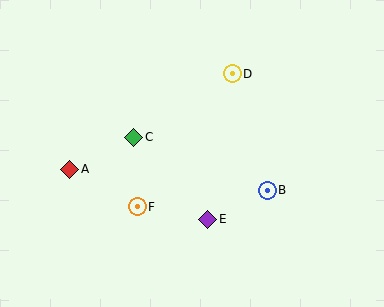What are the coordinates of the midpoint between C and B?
The midpoint between C and B is at (201, 164).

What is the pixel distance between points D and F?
The distance between D and F is 163 pixels.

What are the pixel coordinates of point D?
Point D is at (232, 74).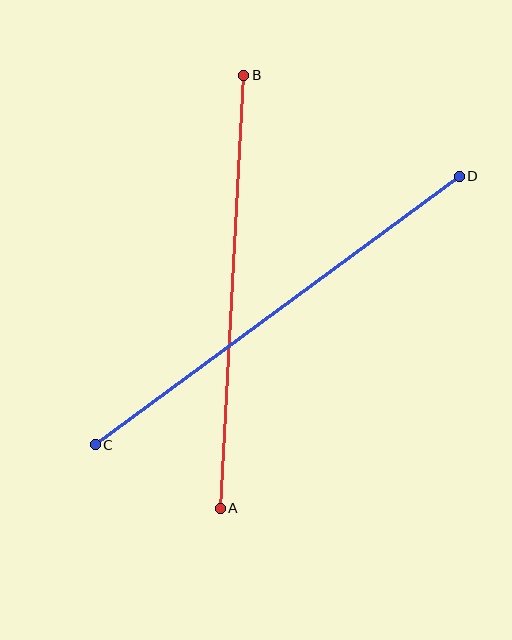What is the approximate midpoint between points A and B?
The midpoint is at approximately (232, 292) pixels.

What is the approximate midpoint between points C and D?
The midpoint is at approximately (277, 310) pixels.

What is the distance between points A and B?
The distance is approximately 434 pixels.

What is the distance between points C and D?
The distance is approximately 452 pixels.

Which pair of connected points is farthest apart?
Points C and D are farthest apart.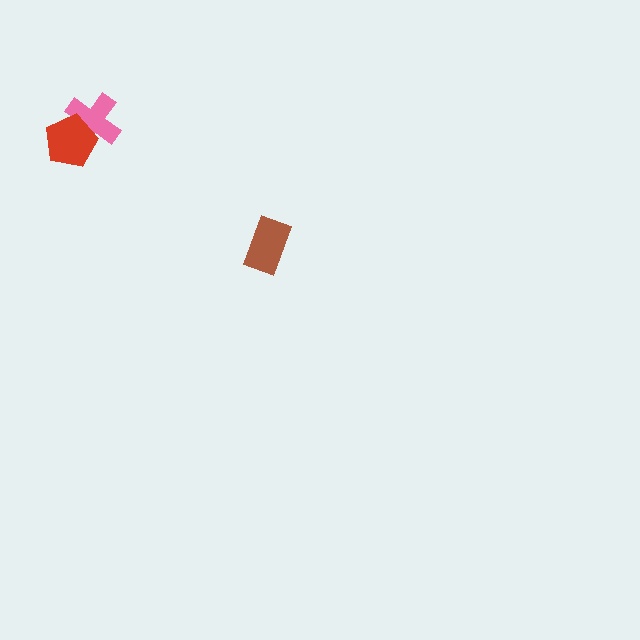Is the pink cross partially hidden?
Yes, it is partially covered by another shape.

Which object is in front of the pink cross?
The red pentagon is in front of the pink cross.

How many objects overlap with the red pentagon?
1 object overlaps with the red pentagon.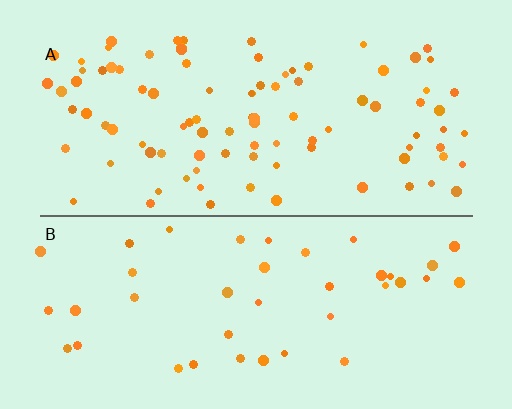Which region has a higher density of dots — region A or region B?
A (the top).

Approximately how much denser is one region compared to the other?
Approximately 2.4× — region A over region B.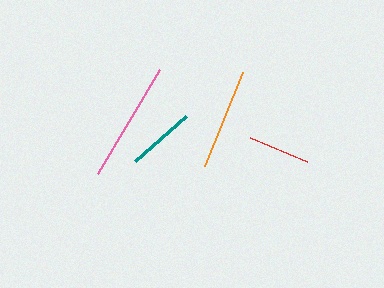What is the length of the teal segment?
The teal segment is approximately 68 pixels long.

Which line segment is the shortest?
The red line is the shortest at approximately 61 pixels.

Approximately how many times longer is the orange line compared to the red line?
The orange line is approximately 1.6 times the length of the red line.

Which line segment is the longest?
The pink line is the longest at approximately 121 pixels.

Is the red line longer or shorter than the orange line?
The orange line is longer than the red line.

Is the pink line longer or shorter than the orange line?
The pink line is longer than the orange line.